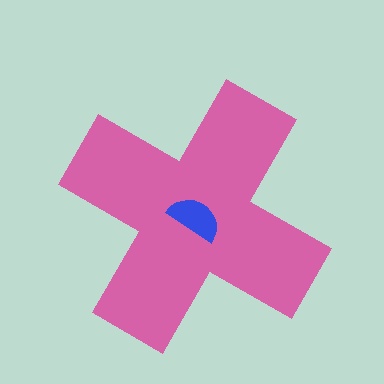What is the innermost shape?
The blue semicircle.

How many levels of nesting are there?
2.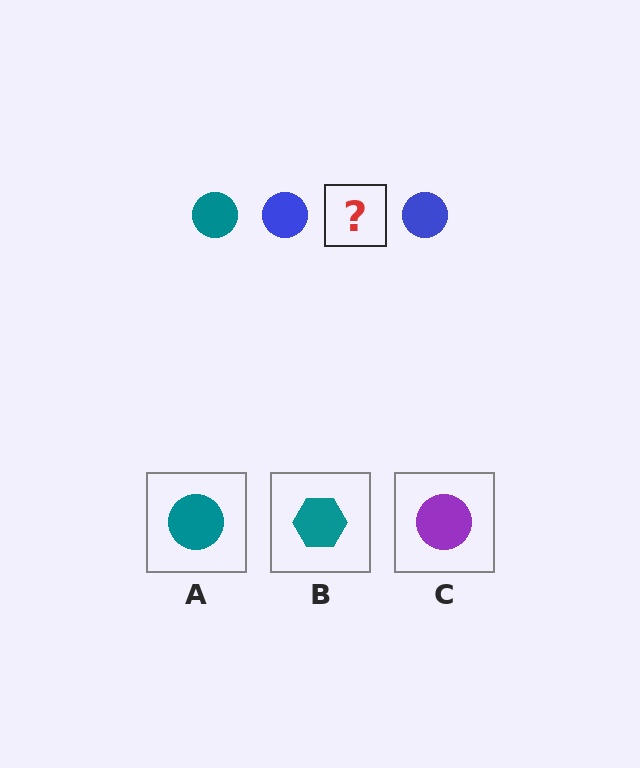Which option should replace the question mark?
Option A.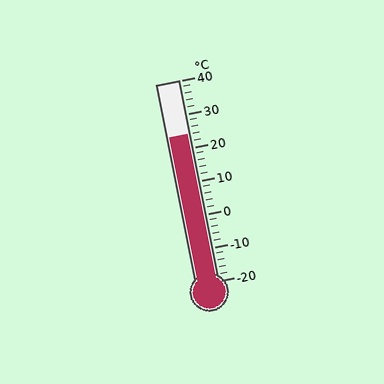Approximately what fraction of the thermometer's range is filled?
The thermometer is filled to approximately 75% of its range.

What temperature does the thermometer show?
The thermometer shows approximately 24°C.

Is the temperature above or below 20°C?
The temperature is above 20°C.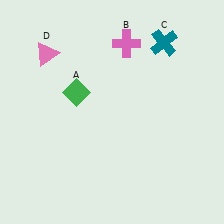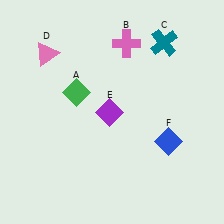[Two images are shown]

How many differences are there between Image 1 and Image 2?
There are 2 differences between the two images.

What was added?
A purple diamond (E), a blue diamond (F) were added in Image 2.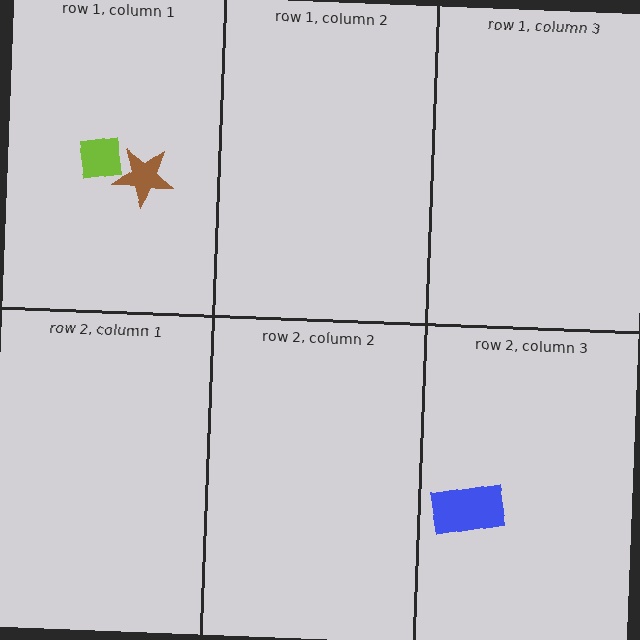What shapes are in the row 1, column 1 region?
The lime square, the brown star.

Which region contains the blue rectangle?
The row 2, column 3 region.